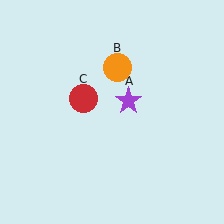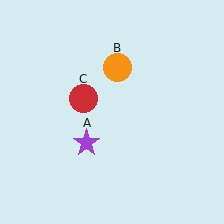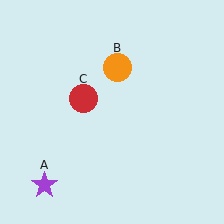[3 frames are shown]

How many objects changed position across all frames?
1 object changed position: purple star (object A).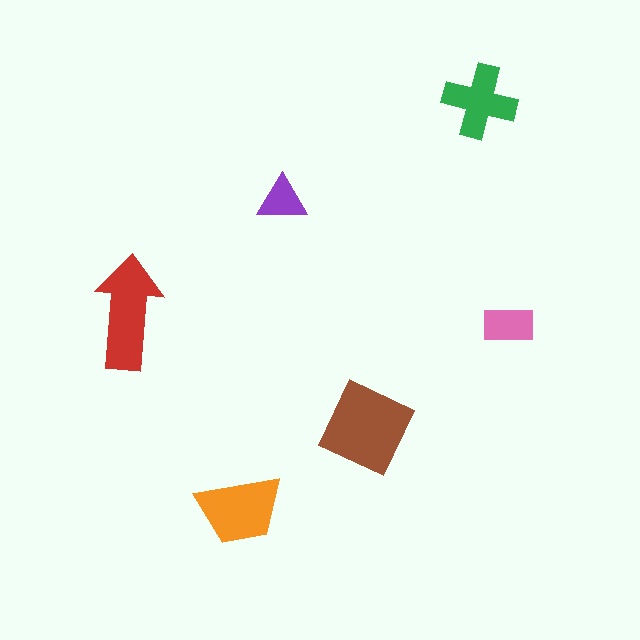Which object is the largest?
The brown diamond.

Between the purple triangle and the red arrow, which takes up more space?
The red arrow.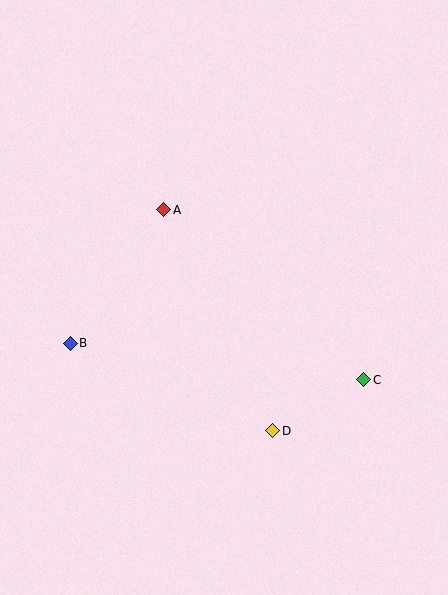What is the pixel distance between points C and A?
The distance between C and A is 263 pixels.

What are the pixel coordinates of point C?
Point C is at (364, 380).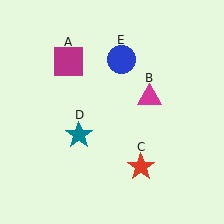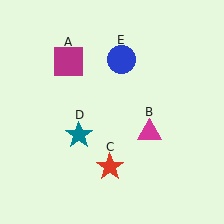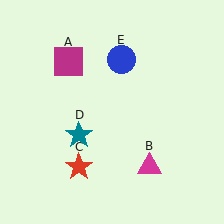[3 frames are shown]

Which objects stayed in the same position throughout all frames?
Magenta square (object A) and teal star (object D) and blue circle (object E) remained stationary.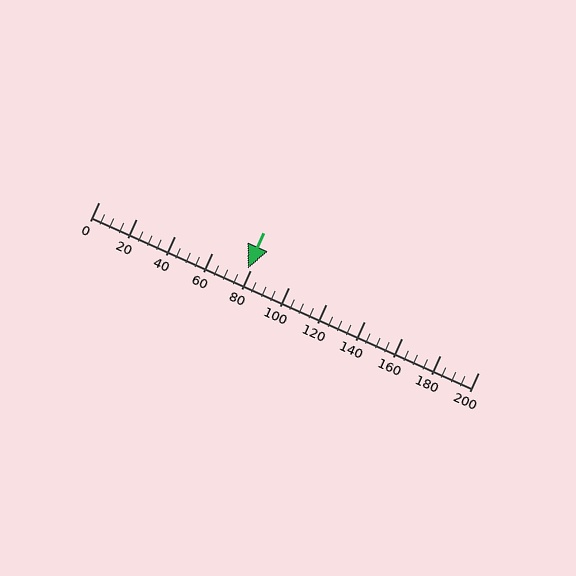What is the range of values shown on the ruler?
The ruler shows values from 0 to 200.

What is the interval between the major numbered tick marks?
The major tick marks are spaced 20 units apart.